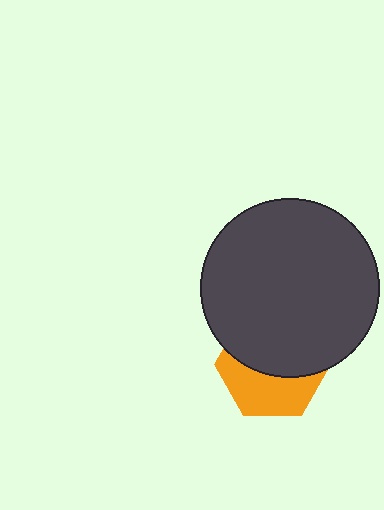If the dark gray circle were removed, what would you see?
You would see the complete orange hexagon.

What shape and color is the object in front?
The object in front is a dark gray circle.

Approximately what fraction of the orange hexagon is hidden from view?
Roughly 57% of the orange hexagon is hidden behind the dark gray circle.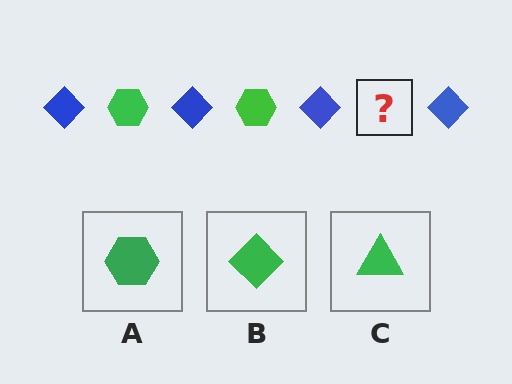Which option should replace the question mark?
Option A.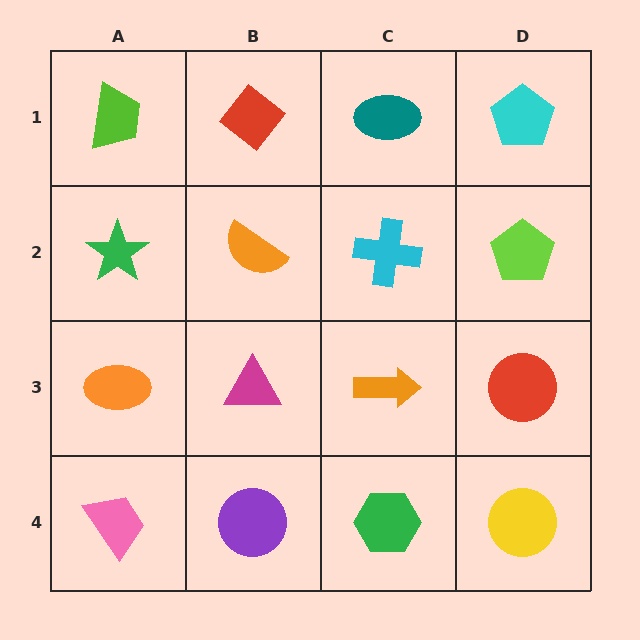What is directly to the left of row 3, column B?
An orange ellipse.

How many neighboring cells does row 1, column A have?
2.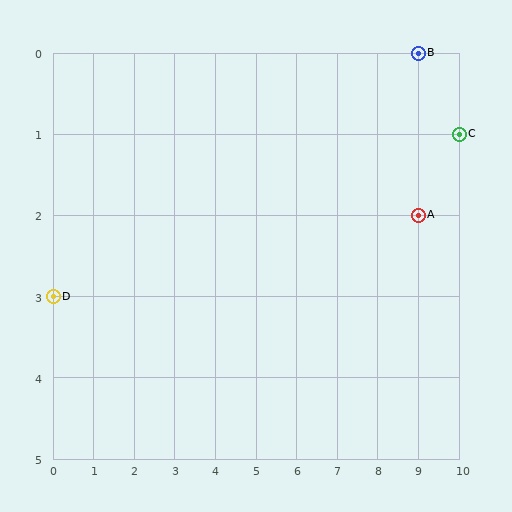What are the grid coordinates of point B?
Point B is at grid coordinates (9, 0).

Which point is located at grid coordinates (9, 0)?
Point B is at (9, 0).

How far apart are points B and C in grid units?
Points B and C are 1 column and 1 row apart (about 1.4 grid units diagonally).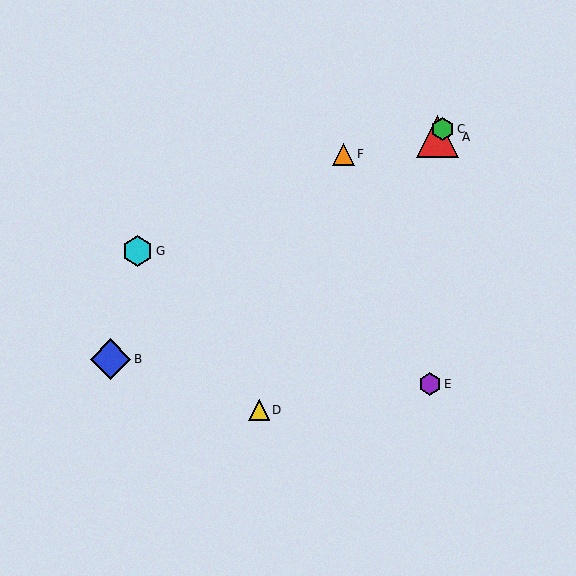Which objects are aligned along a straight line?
Objects A, C, D are aligned along a straight line.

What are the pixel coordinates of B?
Object B is at (110, 359).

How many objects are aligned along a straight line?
3 objects (A, C, D) are aligned along a straight line.